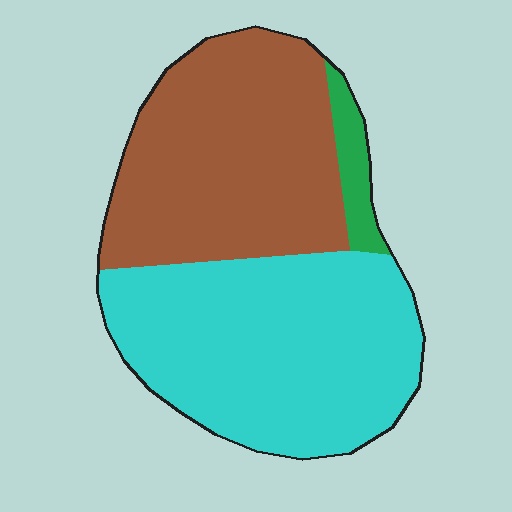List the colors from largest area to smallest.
From largest to smallest: cyan, brown, green.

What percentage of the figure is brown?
Brown takes up between a quarter and a half of the figure.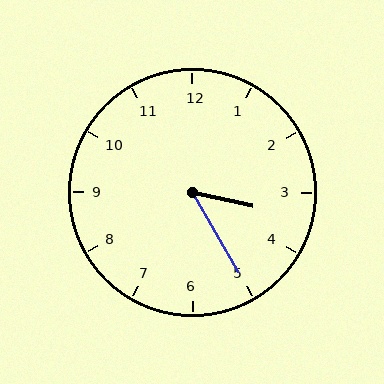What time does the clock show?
3:25.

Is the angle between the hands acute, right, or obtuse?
It is acute.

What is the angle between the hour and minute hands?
Approximately 48 degrees.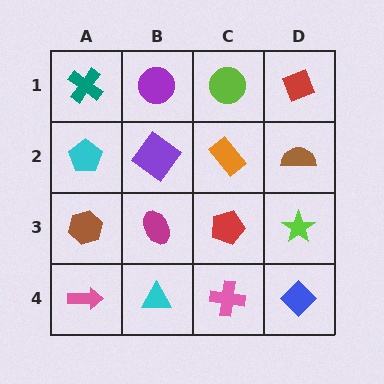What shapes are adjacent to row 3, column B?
A purple diamond (row 2, column B), a cyan triangle (row 4, column B), a brown hexagon (row 3, column A), a red pentagon (row 3, column C).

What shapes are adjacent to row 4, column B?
A magenta ellipse (row 3, column B), a pink arrow (row 4, column A), a pink cross (row 4, column C).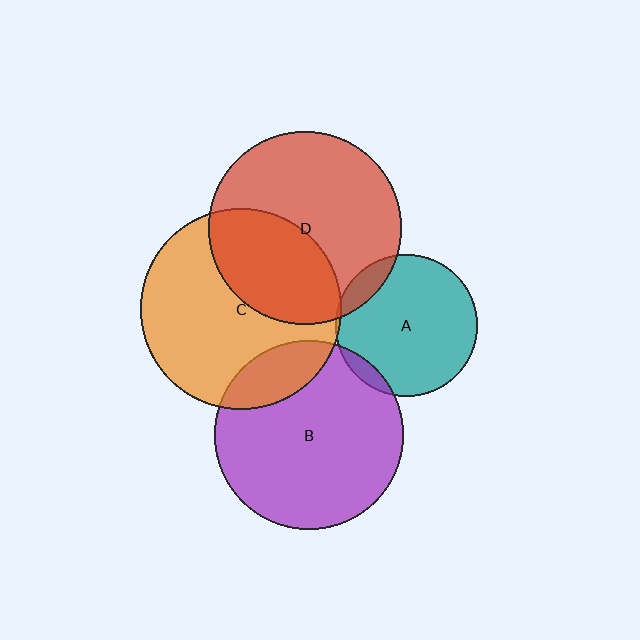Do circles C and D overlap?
Yes.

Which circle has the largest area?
Circle C (orange).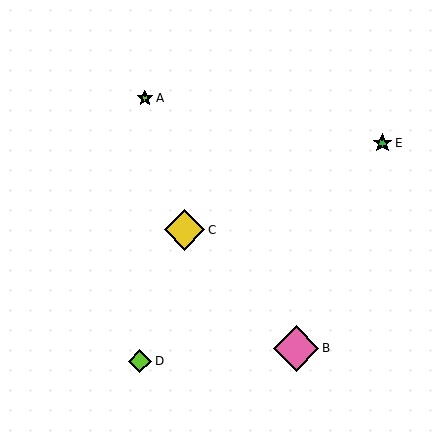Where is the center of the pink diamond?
The center of the pink diamond is at (296, 348).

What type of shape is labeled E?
Shape E is a green star.